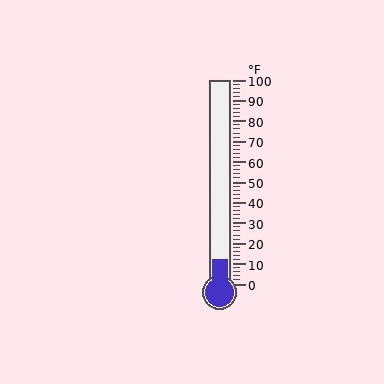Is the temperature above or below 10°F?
The temperature is above 10°F.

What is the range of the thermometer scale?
The thermometer scale ranges from 0°F to 100°F.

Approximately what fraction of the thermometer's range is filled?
The thermometer is filled to approximately 10% of its range.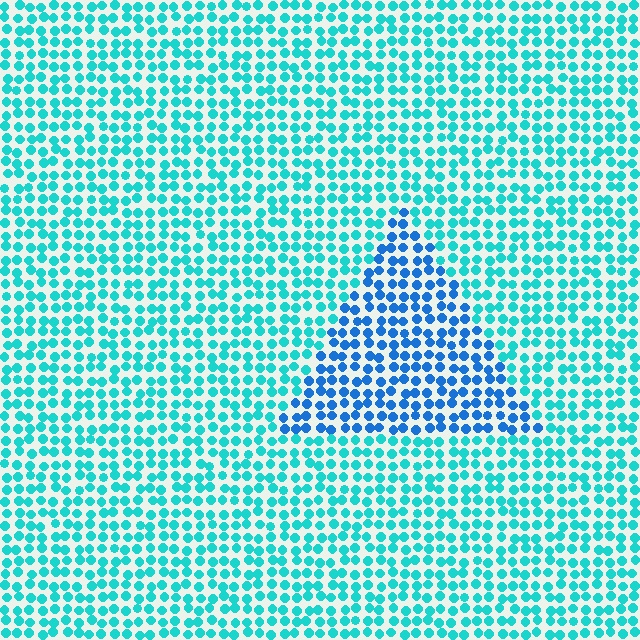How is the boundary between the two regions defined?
The boundary is defined purely by a slight shift in hue (about 34 degrees). Spacing, size, and orientation are identical on both sides.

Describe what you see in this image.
The image is filled with small cyan elements in a uniform arrangement. A triangle-shaped region is visible where the elements are tinted to a slightly different hue, forming a subtle color boundary.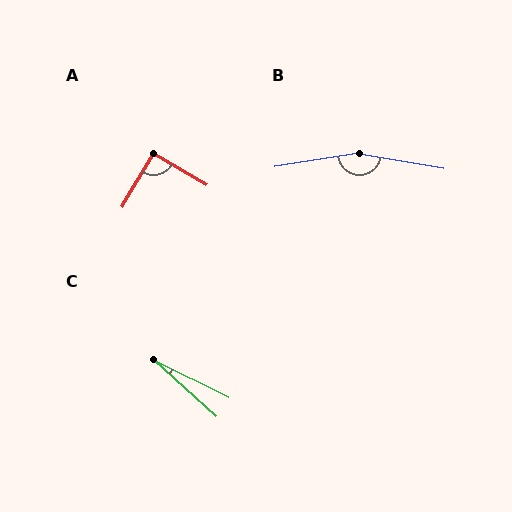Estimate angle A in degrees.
Approximately 91 degrees.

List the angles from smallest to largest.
C (16°), A (91°), B (162°).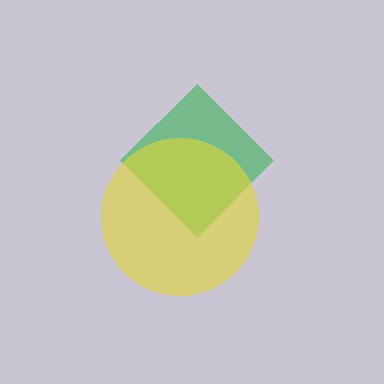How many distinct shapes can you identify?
There are 2 distinct shapes: a green diamond, a yellow circle.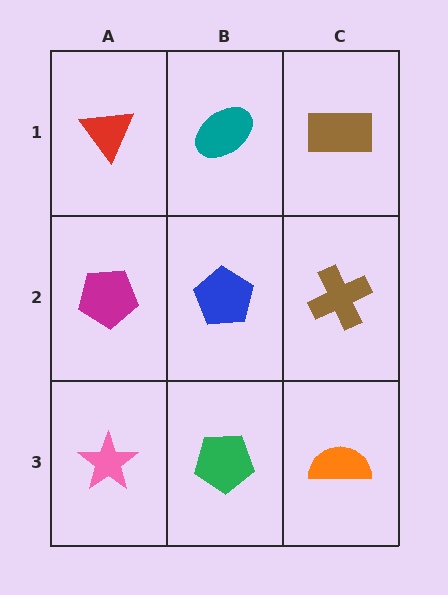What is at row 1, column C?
A brown rectangle.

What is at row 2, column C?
A brown cross.